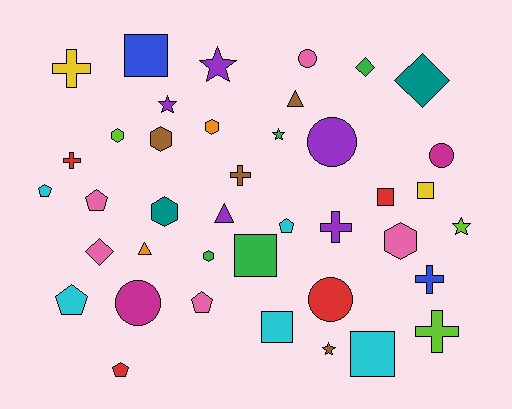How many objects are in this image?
There are 40 objects.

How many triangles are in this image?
There are 3 triangles.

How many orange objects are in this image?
There are 2 orange objects.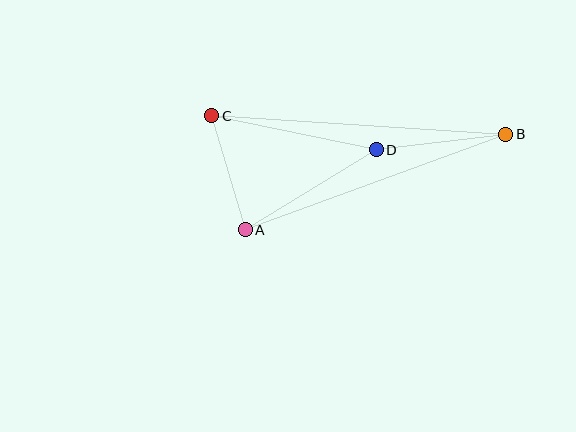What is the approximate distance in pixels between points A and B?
The distance between A and B is approximately 277 pixels.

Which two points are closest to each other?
Points A and C are closest to each other.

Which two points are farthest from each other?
Points B and C are farthest from each other.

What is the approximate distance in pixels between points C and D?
The distance between C and D is approximately 168 pixels.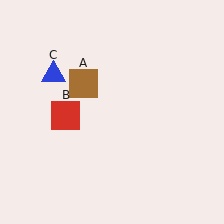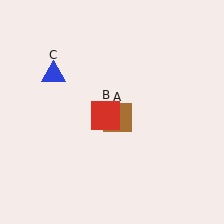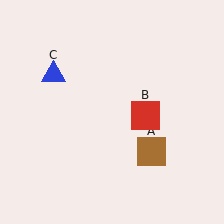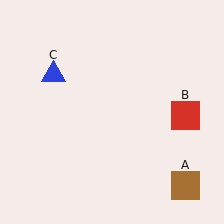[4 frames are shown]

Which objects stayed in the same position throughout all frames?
Blue triangle (object C) remained stationary.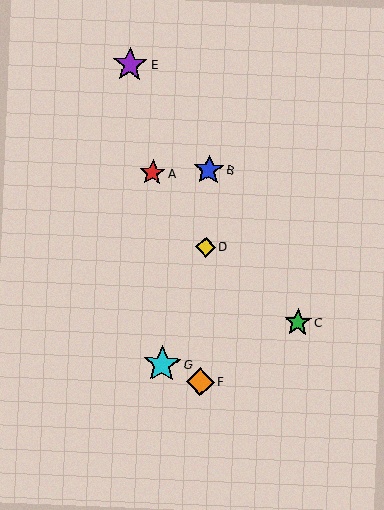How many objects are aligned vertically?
3 objects (B, D, F) are aligned vertically.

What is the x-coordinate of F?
Object F is at x≈200.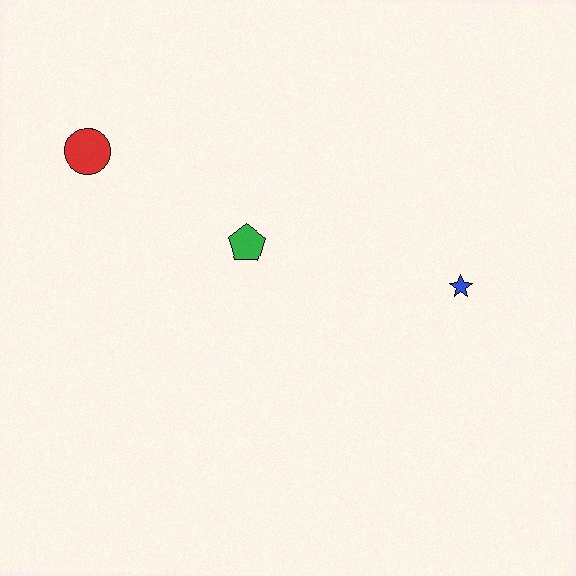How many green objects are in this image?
There is 1 green object.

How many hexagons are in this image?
There are no hexagons.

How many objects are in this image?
There are 3 objects.